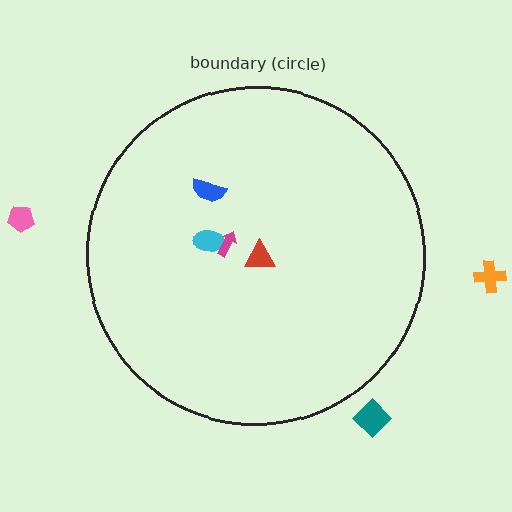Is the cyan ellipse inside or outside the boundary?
Inside.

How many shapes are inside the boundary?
4 inside, 3 outside.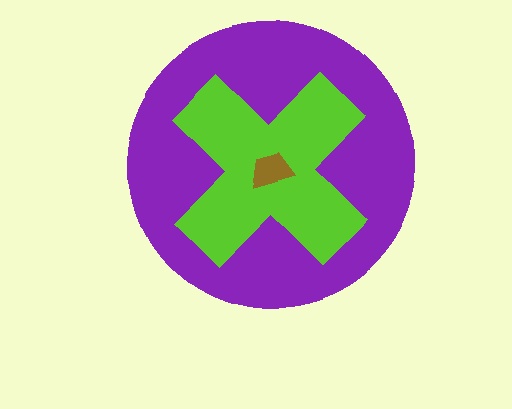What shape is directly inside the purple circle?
The lime cross.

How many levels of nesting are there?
3.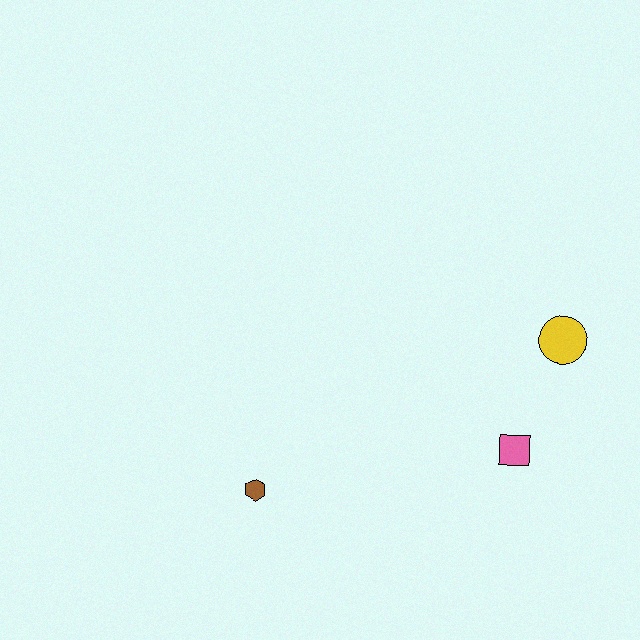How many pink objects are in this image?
There is 1 pink object.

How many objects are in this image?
There are 3 objects.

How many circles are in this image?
There is 1 circle.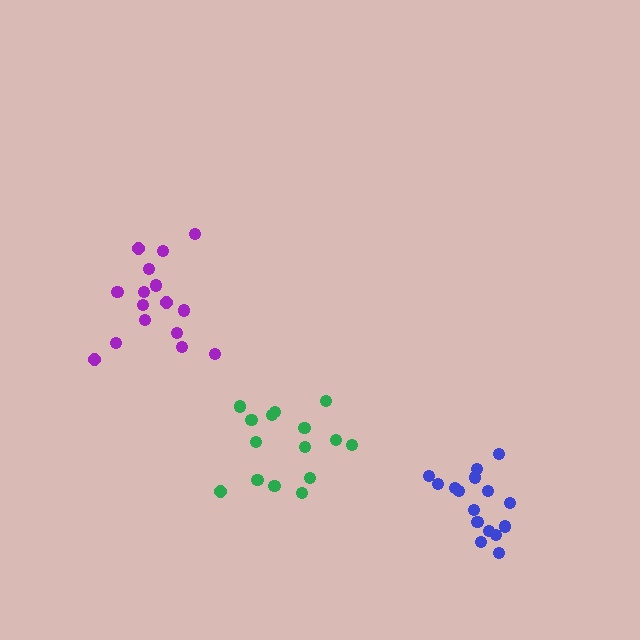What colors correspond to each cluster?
The clusters are colored: green, blue, purple.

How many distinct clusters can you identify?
There are 3 distinct clusters.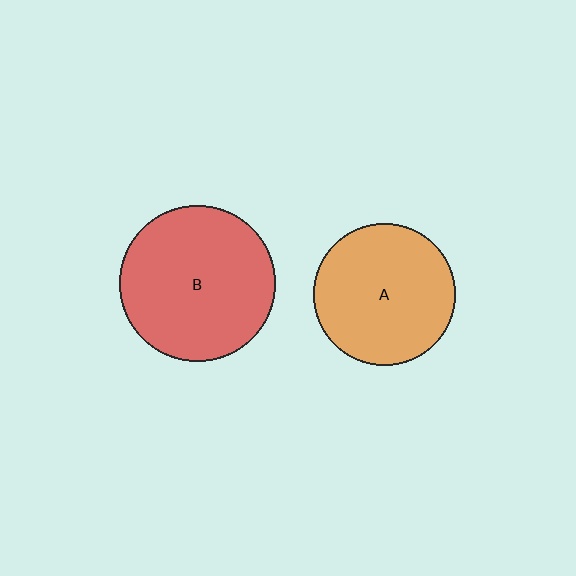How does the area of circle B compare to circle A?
Approximately 1.2 times.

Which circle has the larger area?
Circle B (red).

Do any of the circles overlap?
No, none of the circles overlap.